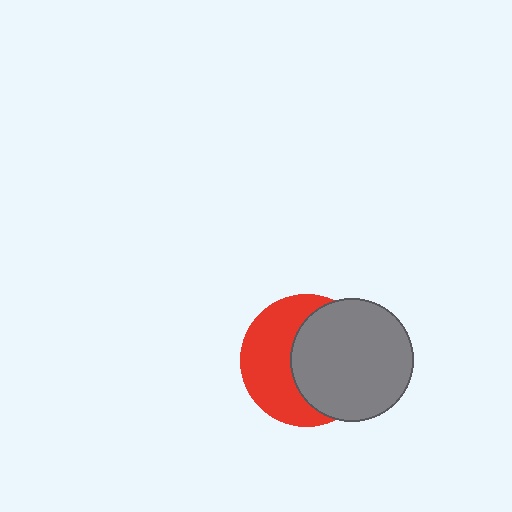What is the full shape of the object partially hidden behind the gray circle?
The partially hidden object is a red circle.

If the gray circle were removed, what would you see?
You would see the complete red circle.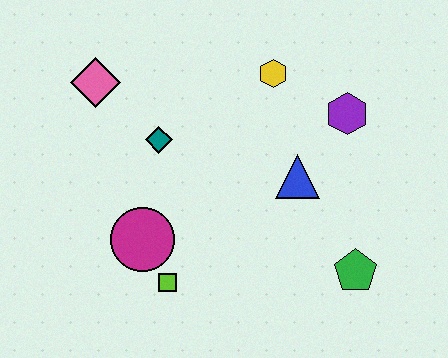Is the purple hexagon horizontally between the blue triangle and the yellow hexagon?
No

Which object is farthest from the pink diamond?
The green pentagon is farthest from the pink diamond.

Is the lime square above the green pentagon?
No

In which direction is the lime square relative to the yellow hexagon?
The lime square is below the yellow hexagon.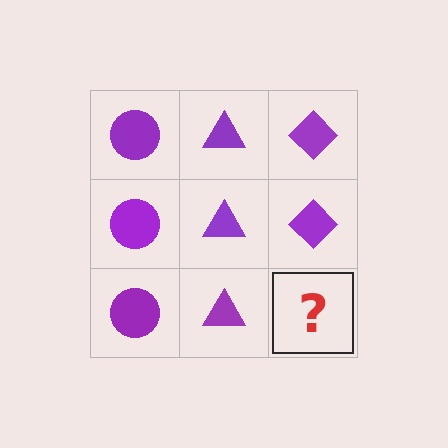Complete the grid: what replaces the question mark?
The question mark should be replaced with a purple diamond.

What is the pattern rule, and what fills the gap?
The rule is that each column has a consistent shape. The gap should be filled with a purple diamond.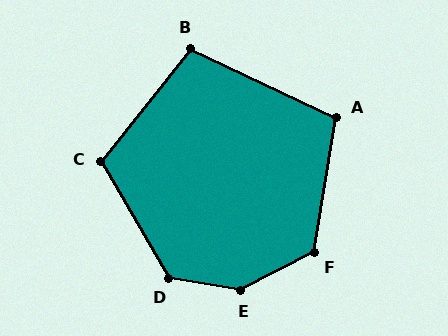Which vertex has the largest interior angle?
E, at approximately 143 degrees.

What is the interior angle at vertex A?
Approximately 106 degrees (obtuse).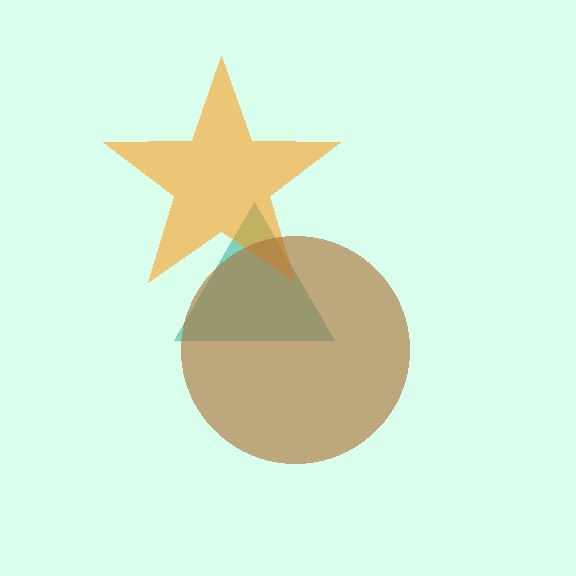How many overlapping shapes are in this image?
There are 3 overlapping shapes in the image.